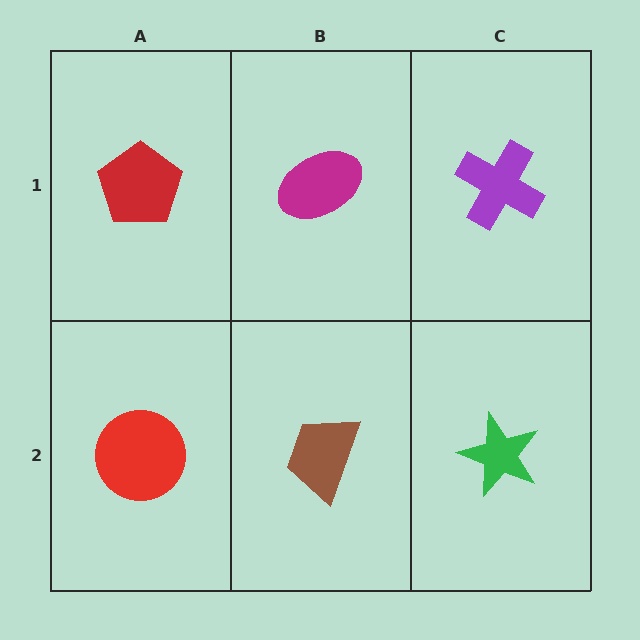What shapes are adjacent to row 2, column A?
A red pentagon (row 1, column A), a brown trapezoid (row 2, column B).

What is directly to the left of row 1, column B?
A red pentagon.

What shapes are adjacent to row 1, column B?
A brown trapezoid (row 2, column B), a red pentagon (row 1, column A), a purple cross (row 1, column C).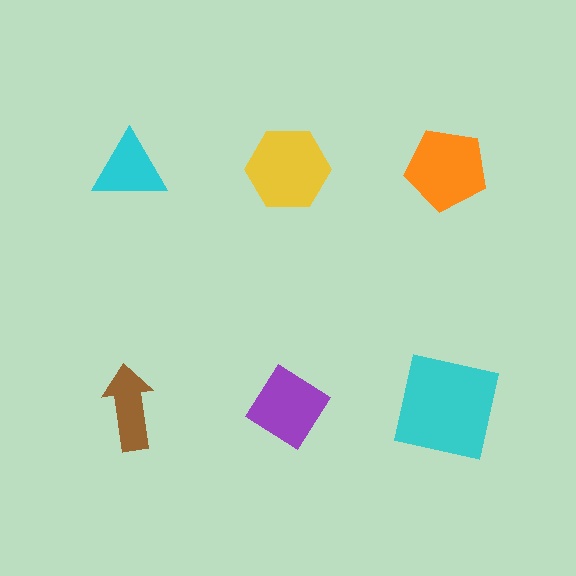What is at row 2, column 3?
A cyan square.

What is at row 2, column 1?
A brown arrow.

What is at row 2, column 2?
A purple diamond.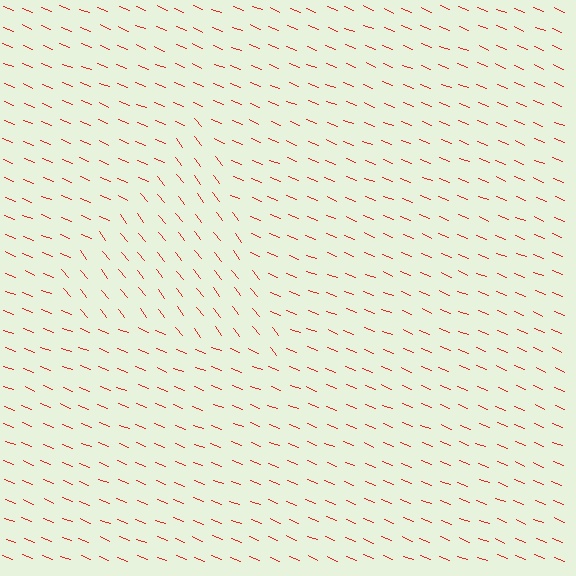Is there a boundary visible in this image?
Yes, there is a texture boundary formed by a change in line orientation.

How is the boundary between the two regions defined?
The boundary is defined purely by a change in line orientation (approximately 30 degrees difference). All lines are the same color and thickness.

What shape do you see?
I see a triangle.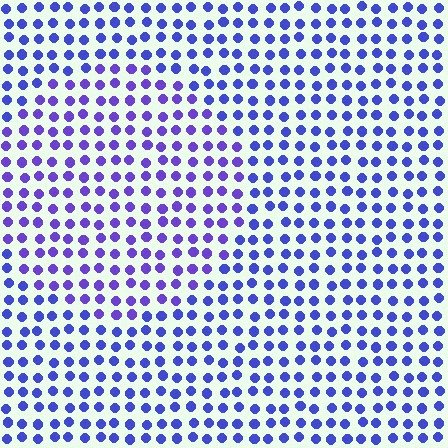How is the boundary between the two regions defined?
The boundary is defined purely by a slight shift in hue (about 22 degrees). Spacing, size, and orientation are identical on both sides.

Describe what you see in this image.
The image is filled with small blue elements in a uniform arrangement. A circle-shaped region is visible where the elements are tinted to a slightly different hue, forming a subtle color boundary.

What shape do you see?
I see a circle.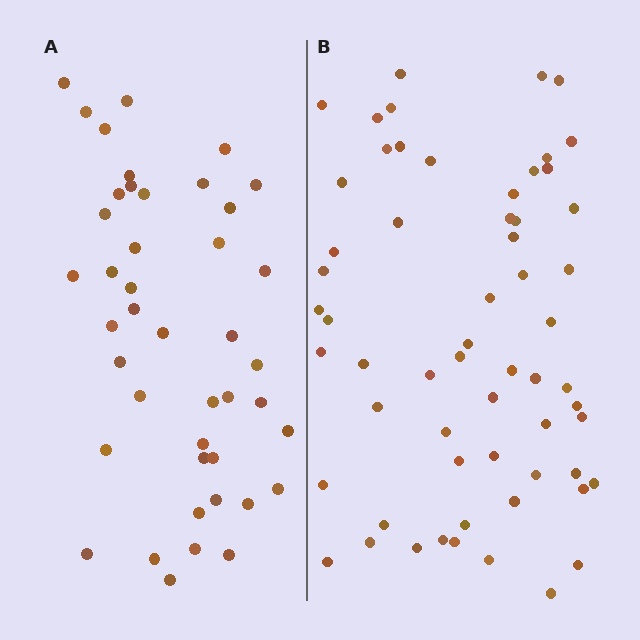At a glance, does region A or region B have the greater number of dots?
Region B (the right region) has more dots.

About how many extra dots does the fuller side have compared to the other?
Region B has approximately 15 more dots than region A.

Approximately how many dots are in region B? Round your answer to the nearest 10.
About 60 dots.